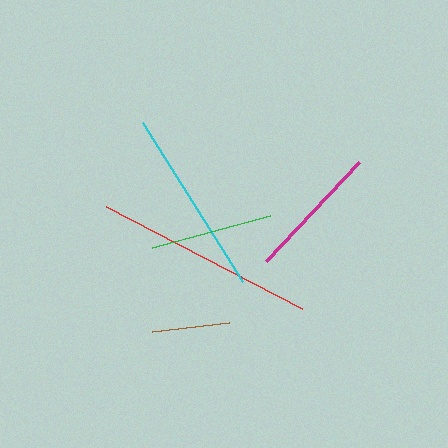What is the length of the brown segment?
The brown segment is approximately 78 pixels long.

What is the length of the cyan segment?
The cyan segment is approximately 187 pixels long.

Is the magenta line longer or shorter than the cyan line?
The cyan line is longer than the magenta line.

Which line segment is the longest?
The red line is the longest at approximately 220 pixels.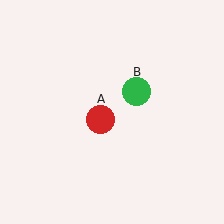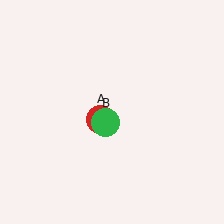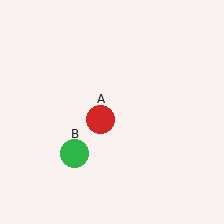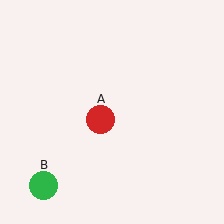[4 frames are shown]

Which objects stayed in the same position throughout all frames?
Red circle (object A) remained stationary.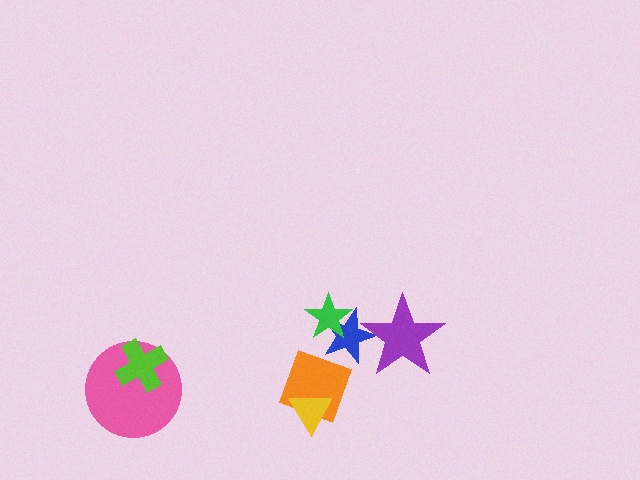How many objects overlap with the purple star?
1 object overlaps with the purple star.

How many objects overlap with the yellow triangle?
1 object overlaps with the yellow triangle.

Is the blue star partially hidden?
Yes, it is partially covered by another shape.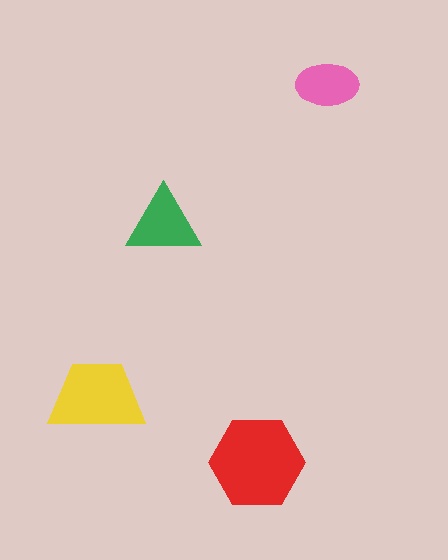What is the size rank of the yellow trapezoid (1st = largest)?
2nd.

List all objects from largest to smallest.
The red hexagon, the yellow trapezoid, the green triangle, the pink ellipse.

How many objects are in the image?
There are 4 objects in the image.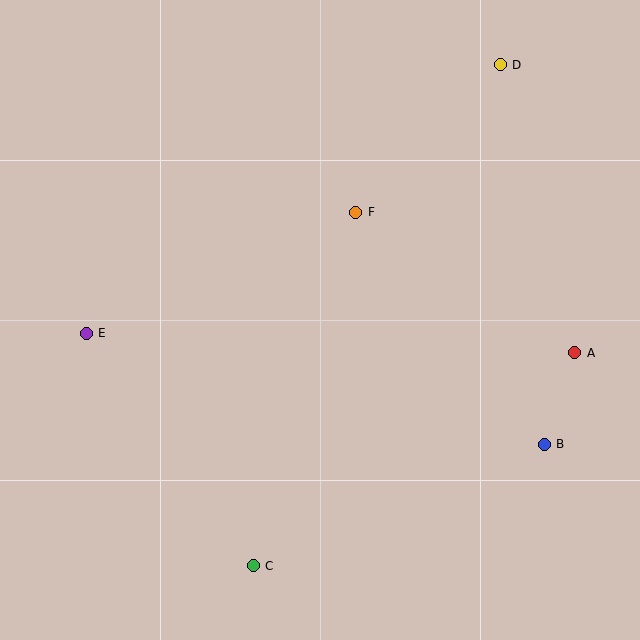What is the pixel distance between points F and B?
The distance between F and B is 299 pixels.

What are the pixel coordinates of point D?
Point D is at (500, 65).